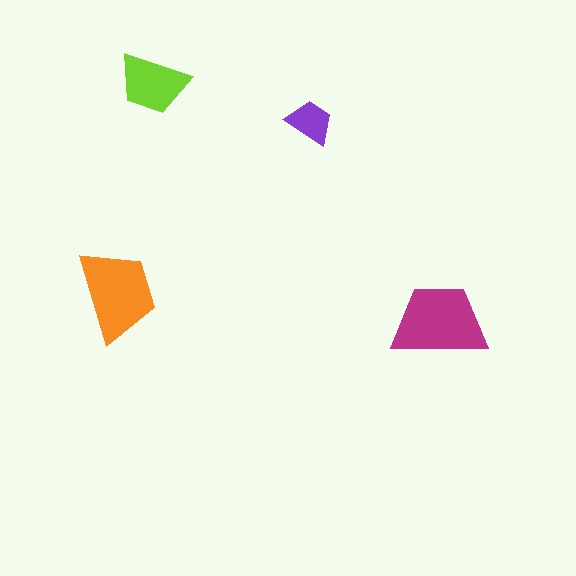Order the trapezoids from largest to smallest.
the magenta one, the orange one, the lime one, the purple one.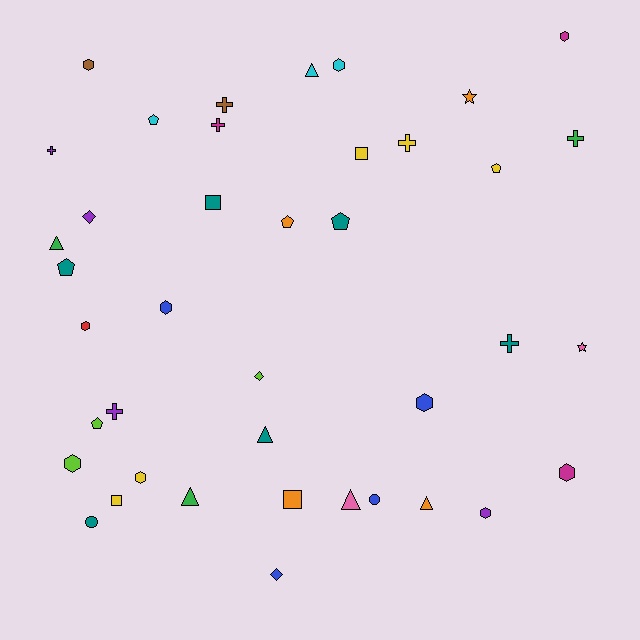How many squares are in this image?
There are 4 squares.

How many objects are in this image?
There are 40 objects.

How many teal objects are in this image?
There are 6 teal objects.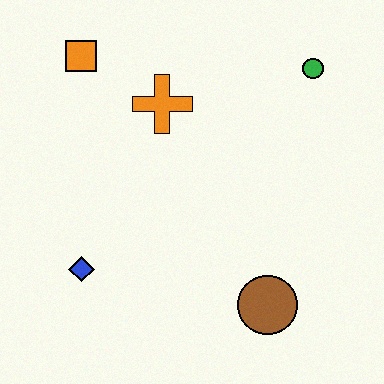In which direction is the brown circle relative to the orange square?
The brown circle is below the orange square.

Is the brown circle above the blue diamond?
No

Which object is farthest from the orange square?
The brown circle is farthest from the orange square.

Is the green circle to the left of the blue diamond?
No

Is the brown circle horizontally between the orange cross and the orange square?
No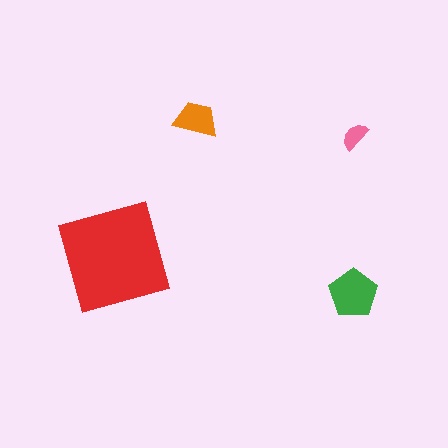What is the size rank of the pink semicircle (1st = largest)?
4th.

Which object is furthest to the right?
The pink semicircle is rightmost.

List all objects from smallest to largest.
The pink semicircle, the orange trapezoid, the green pentagon, the red square.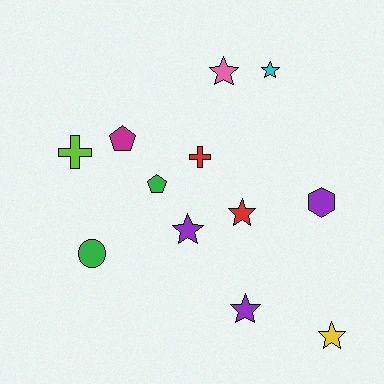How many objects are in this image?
There are 12 objects.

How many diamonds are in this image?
There are no diamonds.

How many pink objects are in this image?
There is 1 pink object.